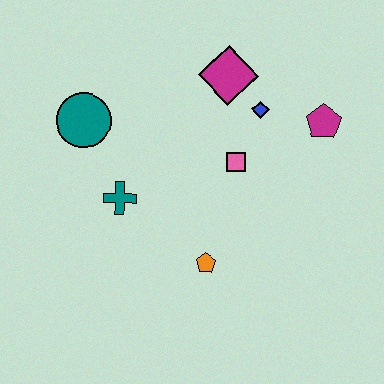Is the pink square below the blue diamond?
Yes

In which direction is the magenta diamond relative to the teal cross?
The magenta diamond is above the teal cross.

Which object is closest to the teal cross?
The teal circle is closest to the teal cross.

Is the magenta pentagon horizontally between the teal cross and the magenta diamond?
No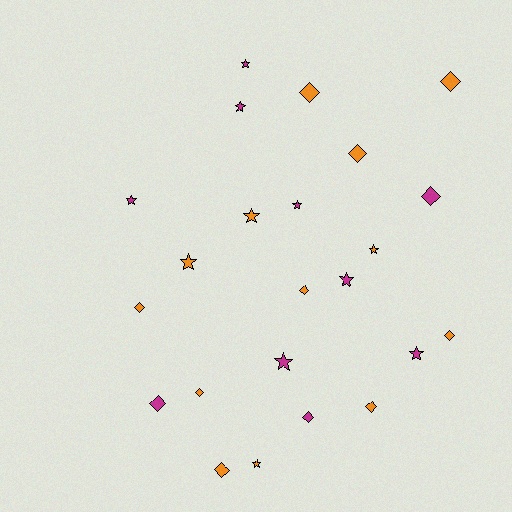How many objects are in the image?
There are 23 objects.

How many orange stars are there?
There are 4 orange stars.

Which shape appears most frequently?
Diamond, with 12 objects.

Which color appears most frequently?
Orange, with 13 objects.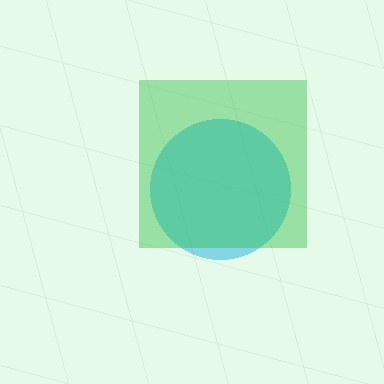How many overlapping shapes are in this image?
There are 2 overlapping shapes in the image.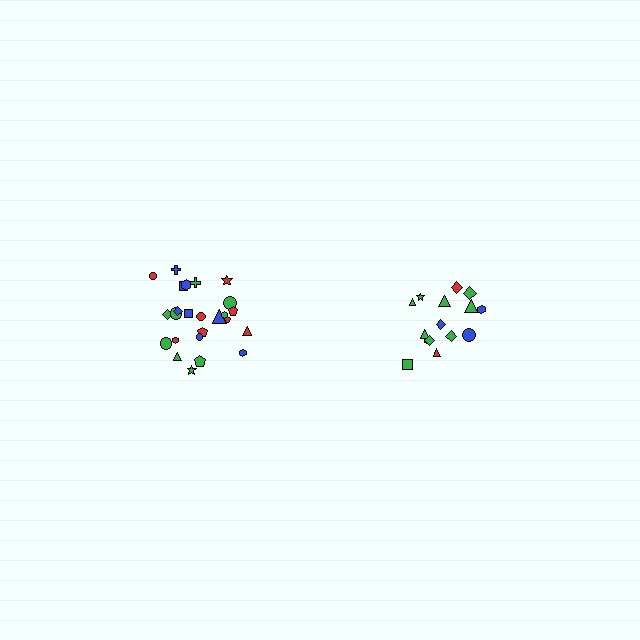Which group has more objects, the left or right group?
The left group.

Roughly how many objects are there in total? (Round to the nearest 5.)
Roughly 40 objects in total.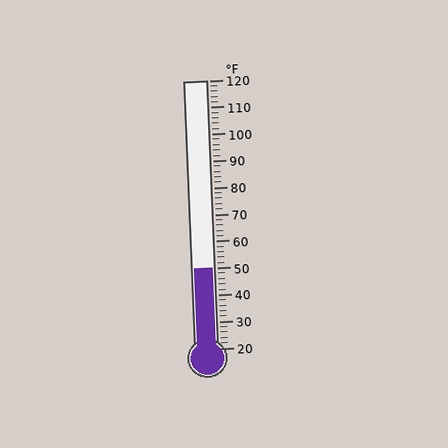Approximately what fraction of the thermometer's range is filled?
The thermometer is filled to approximately 30% of its range.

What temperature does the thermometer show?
The thermometer shows approximately 50°F.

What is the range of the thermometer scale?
The thermometer scale ranges from 20°F to 120°F.